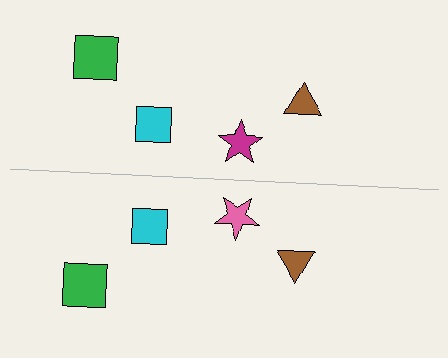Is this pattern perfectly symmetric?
No, the pattern is not perfectly symmetric. The pink star on the bottom side breaks the symmetry — its mirror counterpart is magenta.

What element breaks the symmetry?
The pink star on the bottom side breaks the symmetry — its mirror counterpart is magenta.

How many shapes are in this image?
There are 8 shapes in this image.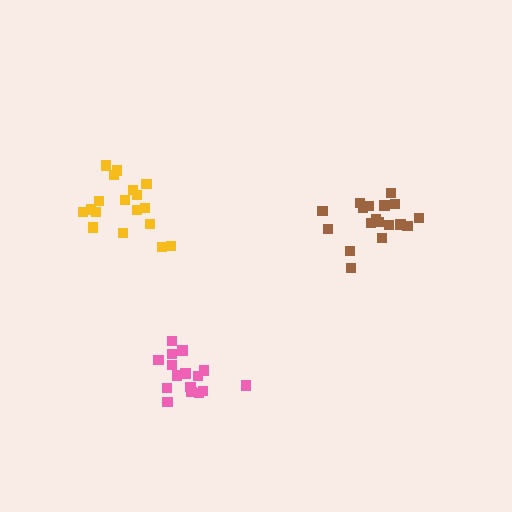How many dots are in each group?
Group 1: 18 dots, Group 2: 16 dots, Group 3: 18 dots (52 total).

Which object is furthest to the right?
The brown cluster is rightmost.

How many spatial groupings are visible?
There are 3 spatial groupings.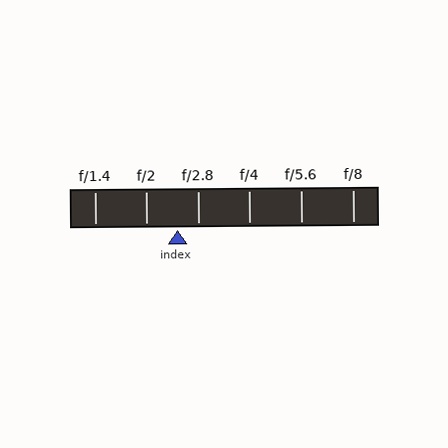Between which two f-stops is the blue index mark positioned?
The index mark is between f/2 and f/2.8.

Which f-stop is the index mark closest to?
The index mark is closest to f/2.8.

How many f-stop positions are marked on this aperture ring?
There are 6 f-stop positions marked.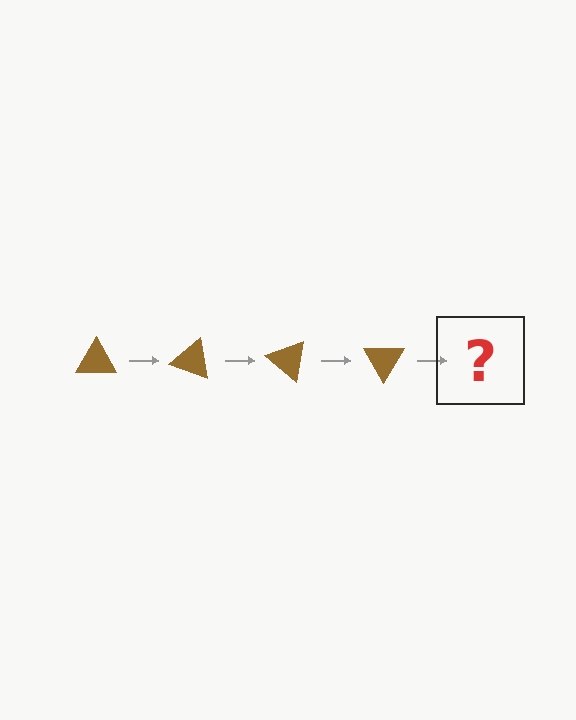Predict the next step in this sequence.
The next step is a brown triangle rotated 80 degrees.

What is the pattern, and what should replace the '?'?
The pattern is that the triangle rotates 20 degrees each step. The '?' should be a brown triangle rotated 80 degrees.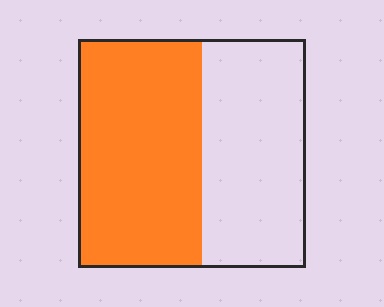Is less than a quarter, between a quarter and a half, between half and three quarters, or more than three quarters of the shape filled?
Between half and three quarters.